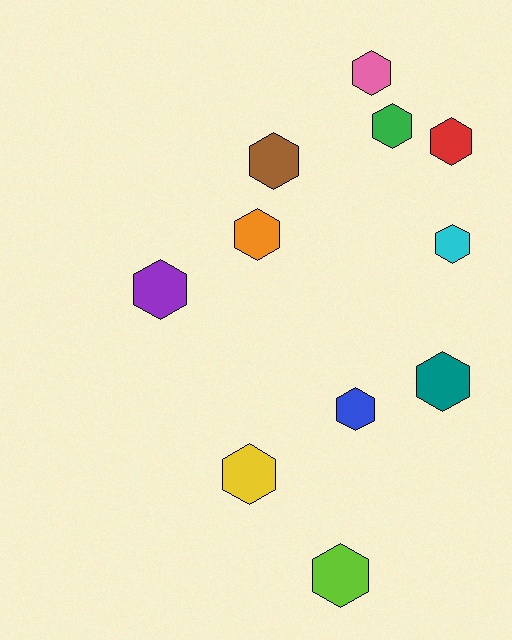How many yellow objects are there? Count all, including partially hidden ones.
There is 1 yellow object.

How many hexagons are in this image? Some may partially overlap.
There are 11 hexagons.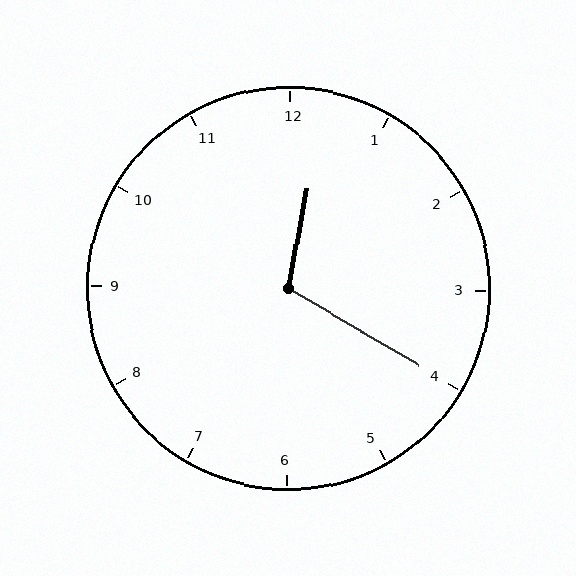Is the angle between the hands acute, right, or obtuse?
It is obtuse.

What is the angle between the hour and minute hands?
Approximately 110 degrees.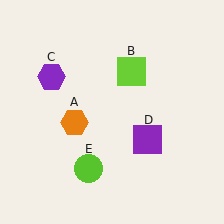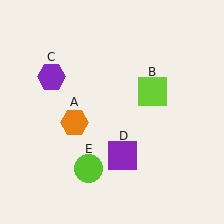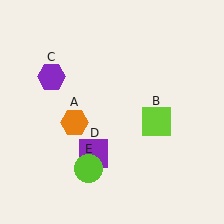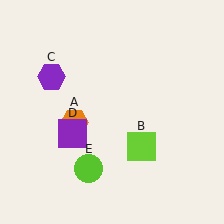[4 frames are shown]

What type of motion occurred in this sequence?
The lime square (object B), purple square (object D) rotated clockwise around the center of the scene.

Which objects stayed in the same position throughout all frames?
Orange hexagon (object A) and purple hexagon (object C) and lime circle (object E) remained stationary.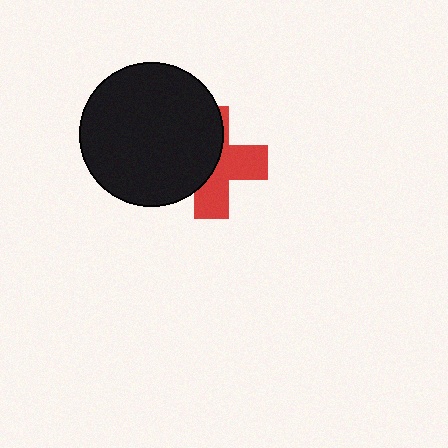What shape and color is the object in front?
The object in front is a black circle.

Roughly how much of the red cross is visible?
About half of it is visible (roughly 50%).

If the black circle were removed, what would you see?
You would see the complete red cross.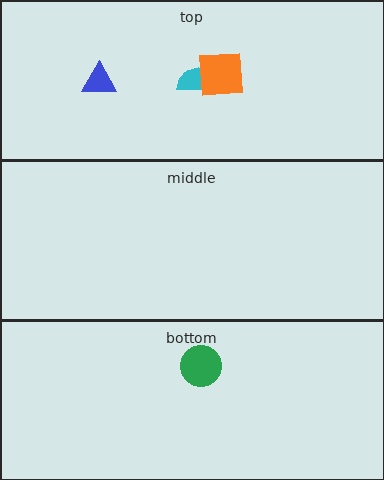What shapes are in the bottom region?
The green circle.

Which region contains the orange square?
The top region.